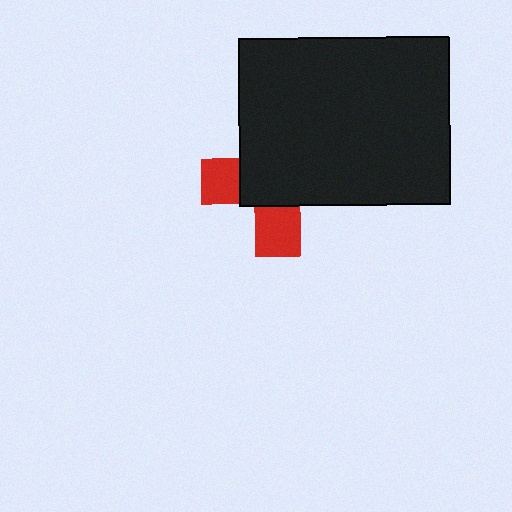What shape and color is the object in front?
The object in front is a black rectangle.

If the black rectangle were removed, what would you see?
You would see the complete red cross.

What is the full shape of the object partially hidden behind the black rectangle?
The partially hidden object is a red cross.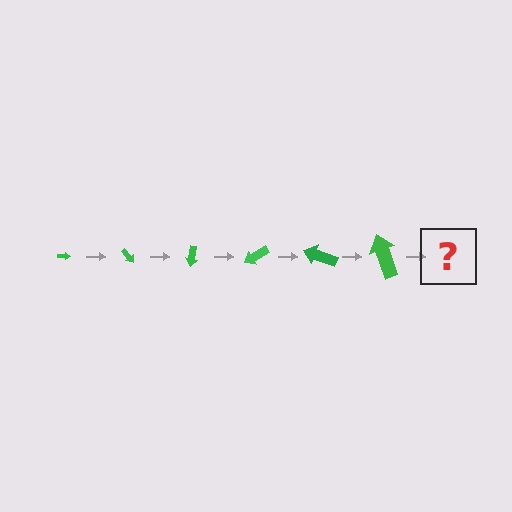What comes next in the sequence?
The next element should be an arrow, larger than the previous one and rotated 300 degrees from the start.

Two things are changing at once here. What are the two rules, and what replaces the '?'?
The two rules are that the arrow grows larger each step and it rotates 50 degrees each step. The '?' should be an arrow, larger than the previous one and rotated 300 degrees from the start.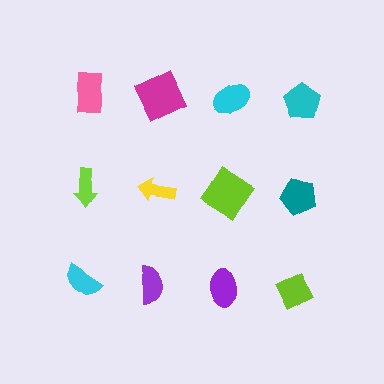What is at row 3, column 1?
A cyan semicircle.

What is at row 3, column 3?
A purple ellipse.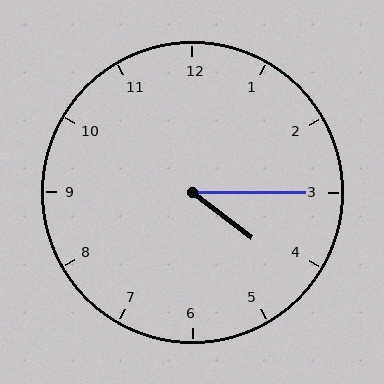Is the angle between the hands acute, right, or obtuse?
It is acute.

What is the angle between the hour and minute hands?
Approximately 38 degrees.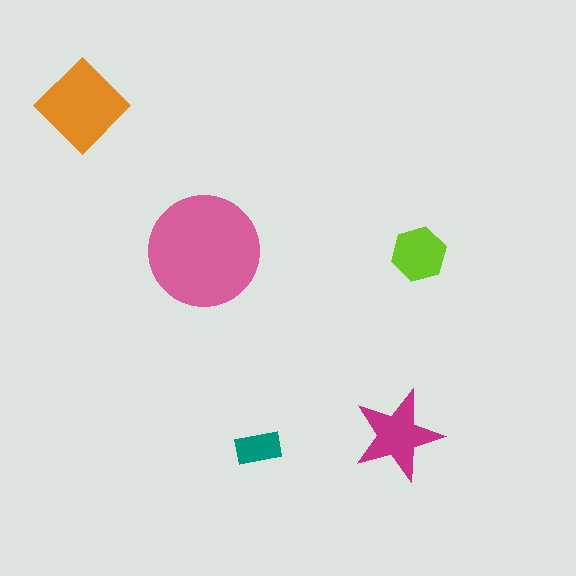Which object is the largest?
The pink circle.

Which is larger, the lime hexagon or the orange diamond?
The orange diamond.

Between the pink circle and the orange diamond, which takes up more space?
The pink circle.